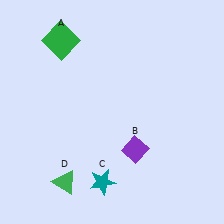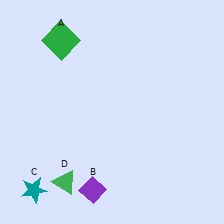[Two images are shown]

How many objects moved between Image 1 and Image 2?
2 objects moved between the two images.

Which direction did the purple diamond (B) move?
The purple diamond (B) moved left.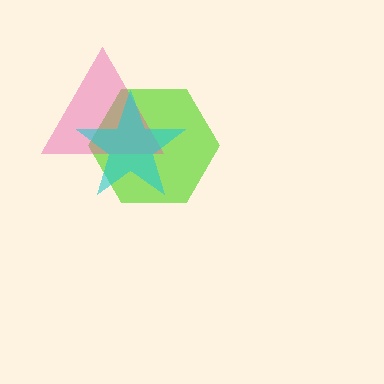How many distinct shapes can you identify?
There are 3 distinct shapes: a lime hexagon, a pink triangle, a cyan star.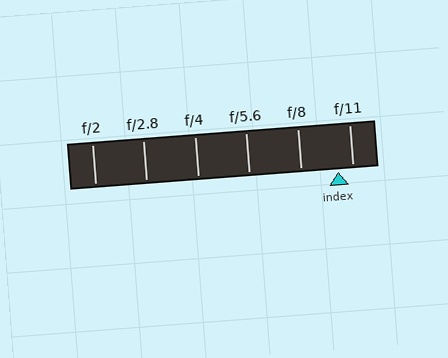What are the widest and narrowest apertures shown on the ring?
The widest aperture shown is f/2 and the narrowest is f/11.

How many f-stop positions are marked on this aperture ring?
There are 6 f-stop positions marked.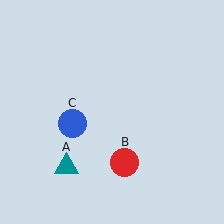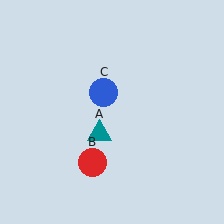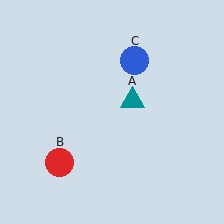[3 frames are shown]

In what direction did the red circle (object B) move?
The red circle (object B) moved left.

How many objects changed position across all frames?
3 objects changed position: teal triangle (object A), red circle (object B), blue circle (object C).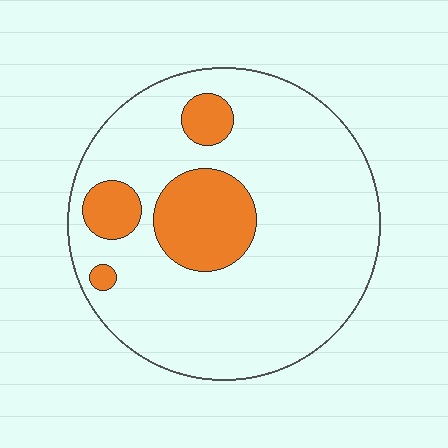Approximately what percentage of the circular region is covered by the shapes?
Approximately 20%.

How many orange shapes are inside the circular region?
4.